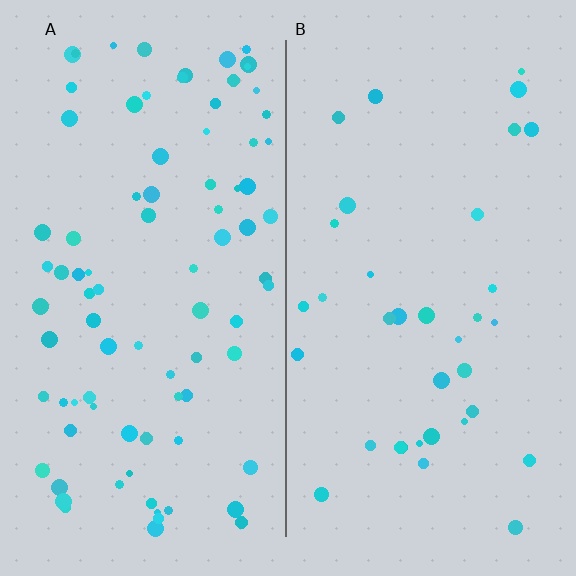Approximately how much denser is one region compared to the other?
Approximately 2.4× — region A over region B.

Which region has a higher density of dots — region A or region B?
A (the left).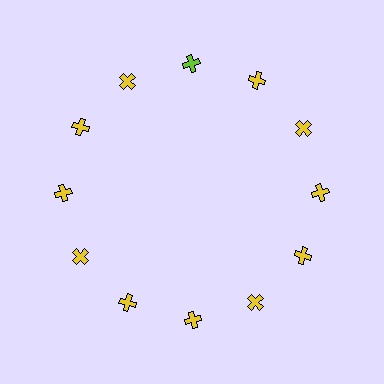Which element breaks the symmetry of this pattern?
The lime cross at roughly the 12 o'clock position breaks the symmetry. All other shapes are yellow crosses.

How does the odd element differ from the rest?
It has a different color: lime instead of yellow.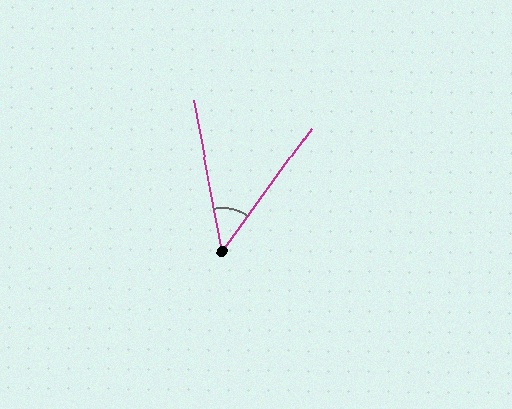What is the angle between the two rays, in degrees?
Approximately 47 degrees.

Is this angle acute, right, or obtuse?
It is acute.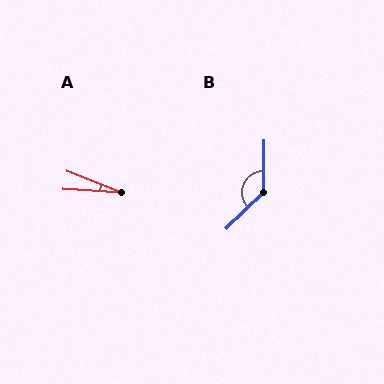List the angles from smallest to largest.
A (18°), B (135°).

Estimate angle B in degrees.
Approximately 135 degrees.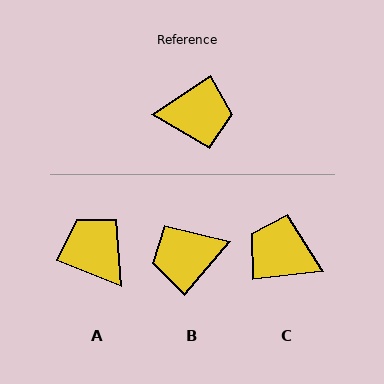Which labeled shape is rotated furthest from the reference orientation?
B, about 164 degrees away.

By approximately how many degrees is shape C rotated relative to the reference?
Approximately 153 degrees counter-clockwise.